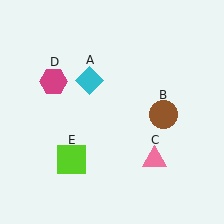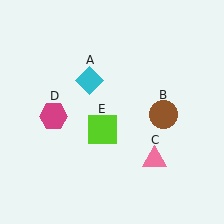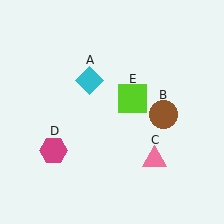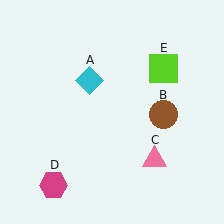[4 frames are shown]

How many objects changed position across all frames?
2 objects changed position: magenta hexagon (object D), lime square (object E).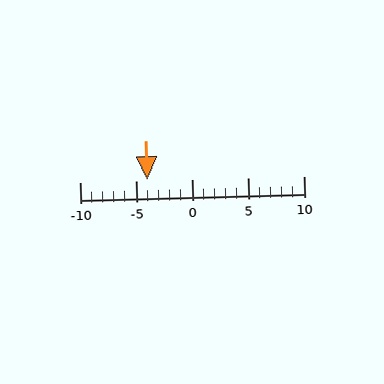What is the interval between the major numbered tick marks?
The major tick marks are spaced 5 units apart.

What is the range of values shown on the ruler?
The ruler shows values from -10 to 10.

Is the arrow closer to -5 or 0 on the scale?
The arrow is closer to -5.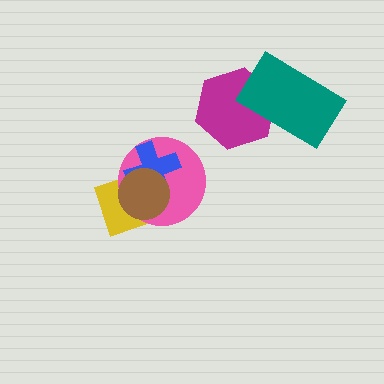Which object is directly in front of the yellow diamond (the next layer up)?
The pink circle is directly in front of the yellow diamond.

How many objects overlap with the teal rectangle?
1 object overlaps with the teal rectangle.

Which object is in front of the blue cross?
The brown circle is in front of the blue cross.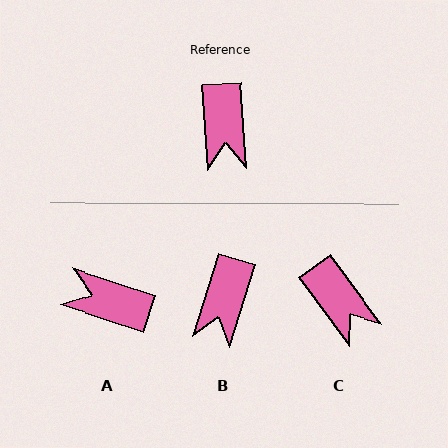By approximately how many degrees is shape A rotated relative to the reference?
Approximately 112 degrees clockwise.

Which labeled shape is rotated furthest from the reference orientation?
A, about 112 degrees away.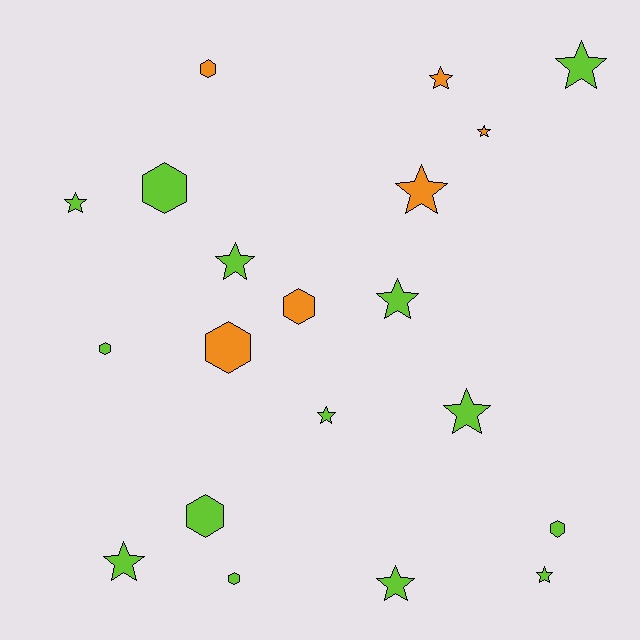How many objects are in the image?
There are 20 objects.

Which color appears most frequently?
Lime, with 14 objects.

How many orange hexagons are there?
There are 3 orange hexagons.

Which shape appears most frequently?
Star, with 12 objects.